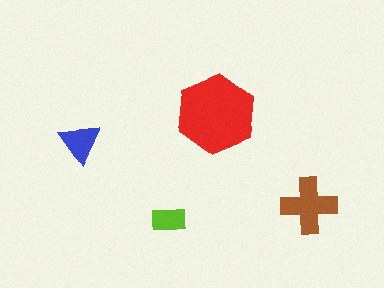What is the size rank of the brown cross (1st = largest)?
2nd.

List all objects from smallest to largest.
The lime rectangle, the blue triangle, the brown cross, the red hexagon.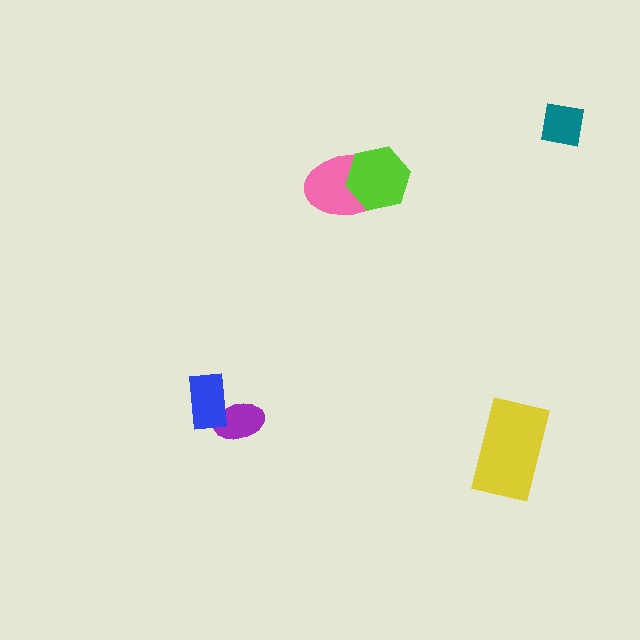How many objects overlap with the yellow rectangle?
0 objects overlap with the yellow rectangle.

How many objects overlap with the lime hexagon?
1 object overlaps with the lime hexagon.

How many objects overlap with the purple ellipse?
1 object overlaps with the purple ellipse.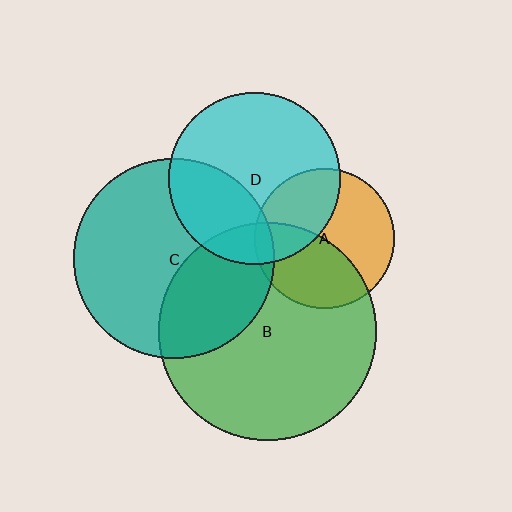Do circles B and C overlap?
Yes.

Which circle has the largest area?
Circle B (green).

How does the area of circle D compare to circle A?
Approximately 1.5 times.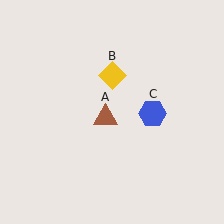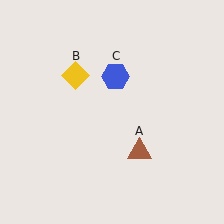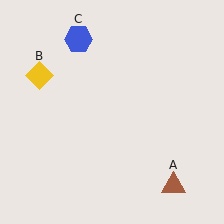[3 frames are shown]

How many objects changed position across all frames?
3 objects changed position: brown triangle (object A), yellow diamond (object B), blue hexagon (object C).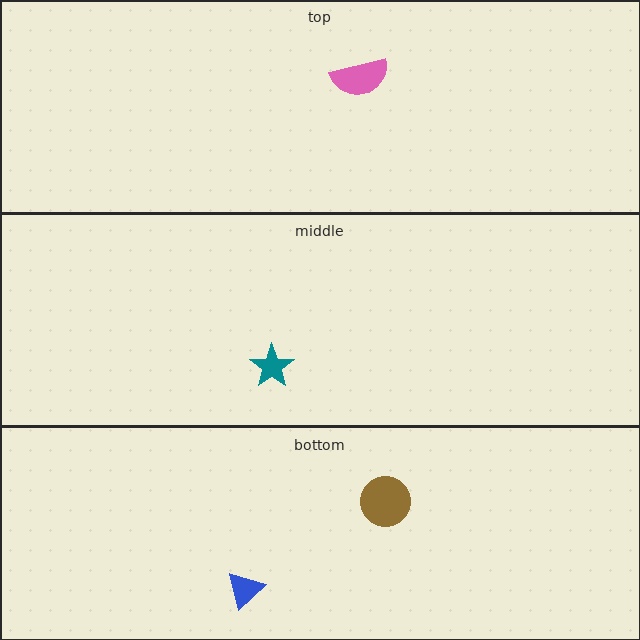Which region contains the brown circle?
The bottom region.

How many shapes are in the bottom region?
2.